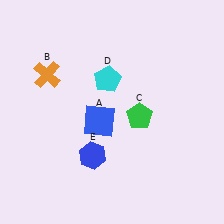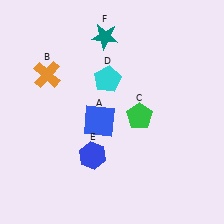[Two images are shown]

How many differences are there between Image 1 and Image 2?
There is 1 difference between the two images.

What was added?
A teal star (F) was added in Image 2.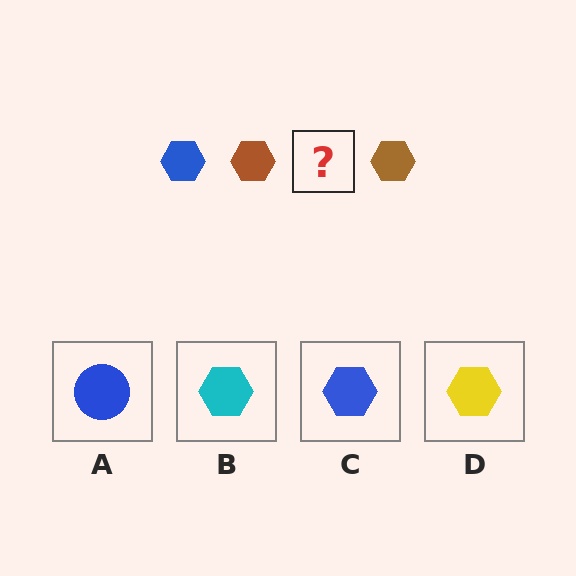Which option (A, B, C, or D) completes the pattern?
C.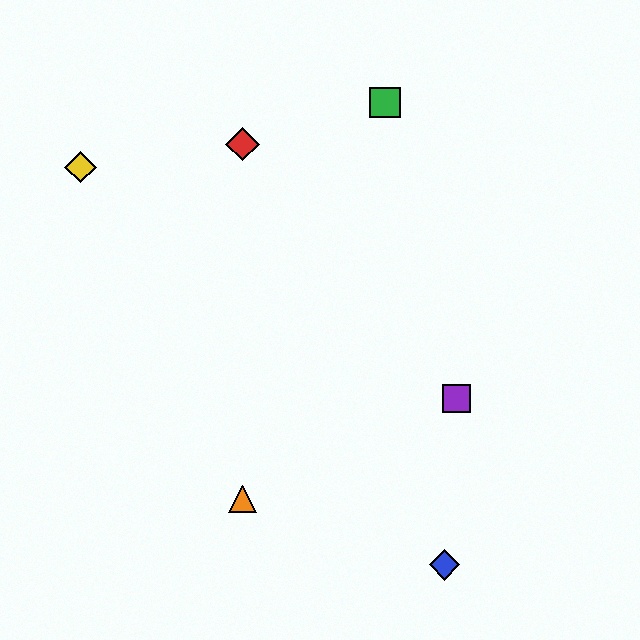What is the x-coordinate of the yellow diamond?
The yellow diamond is at x≈80.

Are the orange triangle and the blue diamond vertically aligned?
No, the orange triangle is at x≈242 and the blue diamond is at x≈444.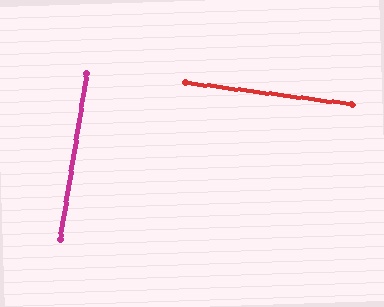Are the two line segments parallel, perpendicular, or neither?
Perpendicular — they meet at approximately 88°.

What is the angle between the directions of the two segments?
Approximately 88 degrees.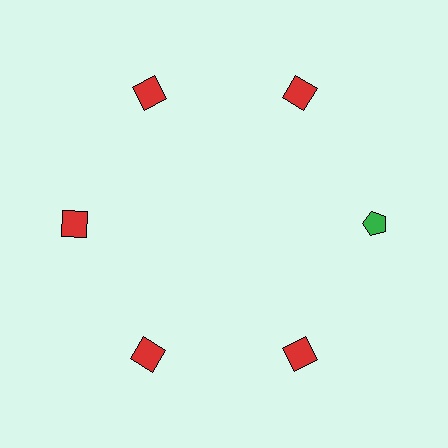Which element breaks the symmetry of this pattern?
The green pentagon at roughly the 3 o'clock position breaks the symmetry. All other shapes are red squares.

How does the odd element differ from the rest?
It differs in both color (green instead of red) and shape (pentagon instead of square).